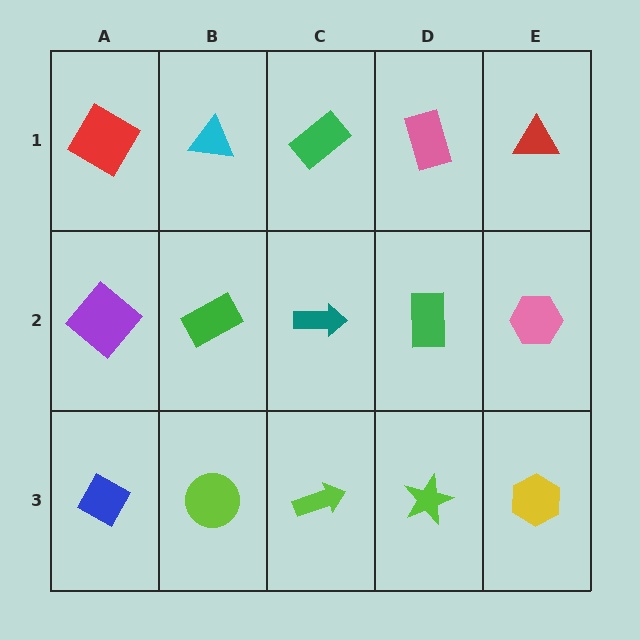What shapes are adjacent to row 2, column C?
A green rectangle (row 1, column C), a lime arrow (row 3, column C), a green rectangle (row 2, column B), a green rectangle (row 2, column D).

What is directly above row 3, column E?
A pink hexagon.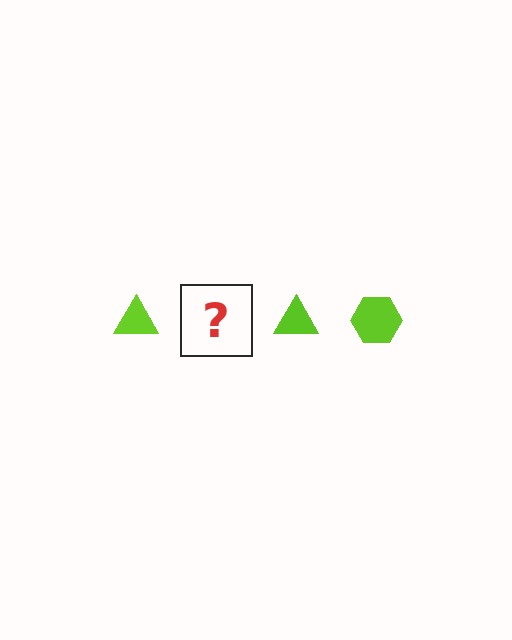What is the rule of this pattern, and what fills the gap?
The rule is that the pattern cycles through triangle, hexagon shapes in lime. The gap should be filled with a lime hexagon.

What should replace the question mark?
The question mark should be replaced with a lime hexagon.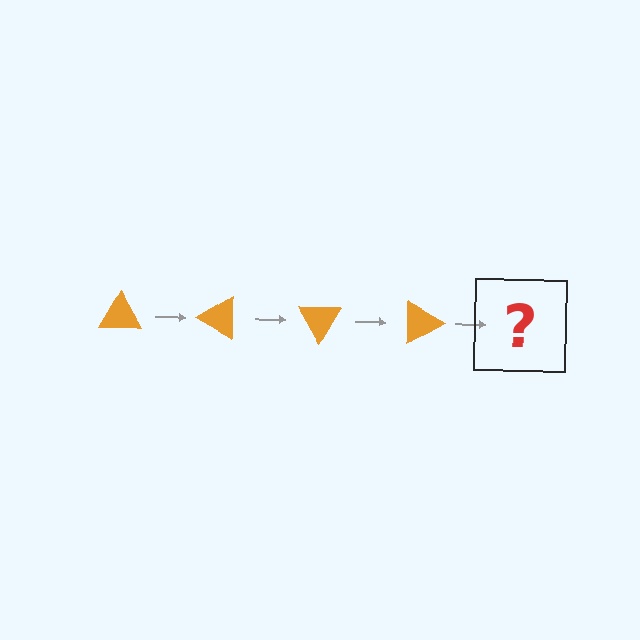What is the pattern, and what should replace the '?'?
The pattern is that the triangle rotates 30 degrees each step. The '?' should be an orange triangle rotated 120 degrees.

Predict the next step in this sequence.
The next step is an orange triangle rotated 120 degrees.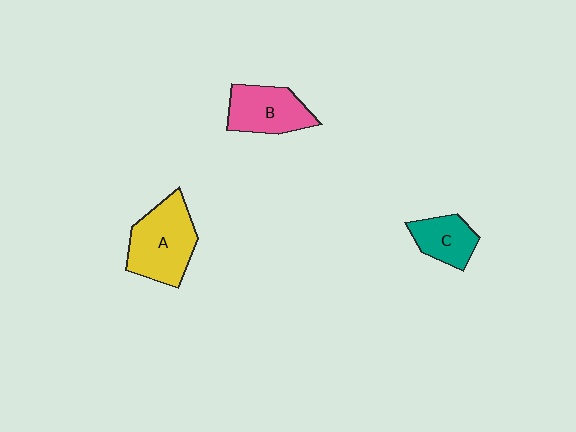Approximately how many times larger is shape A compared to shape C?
Approximately 1.8 times.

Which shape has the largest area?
Shape A (yellow).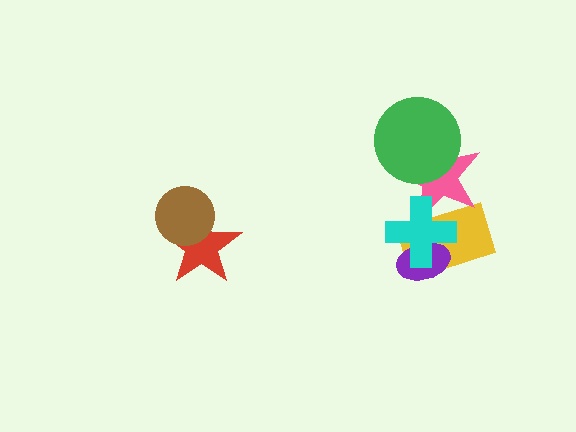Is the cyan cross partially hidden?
No, no other shape covers it.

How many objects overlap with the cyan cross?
3 objects overlap with the cyan cross.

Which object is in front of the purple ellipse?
The cyan cross is in front of the purple ellipse.